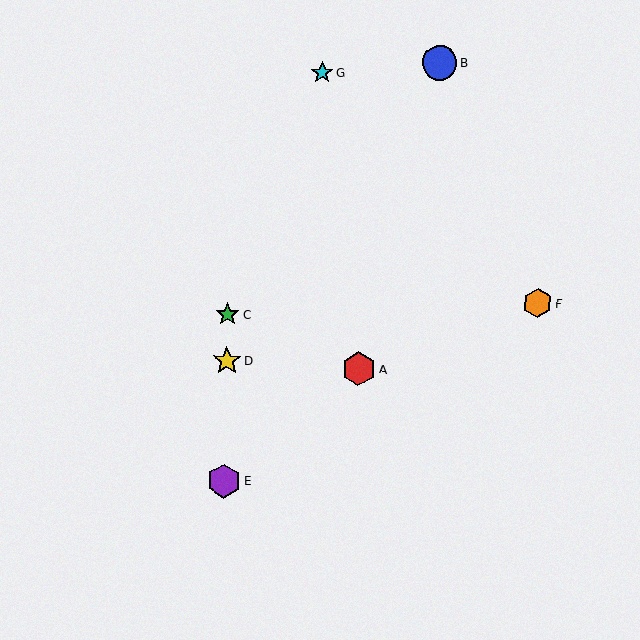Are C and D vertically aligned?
Yes, both are at x≈228.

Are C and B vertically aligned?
No, C is at x≈228 and B is at x≈440.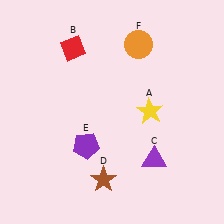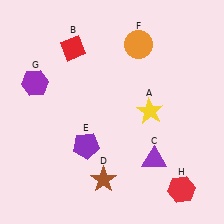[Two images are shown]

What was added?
A purple hexagon (G), a red hexagon (H) were added in Image 2.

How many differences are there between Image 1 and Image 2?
There are 2 differences between the two images.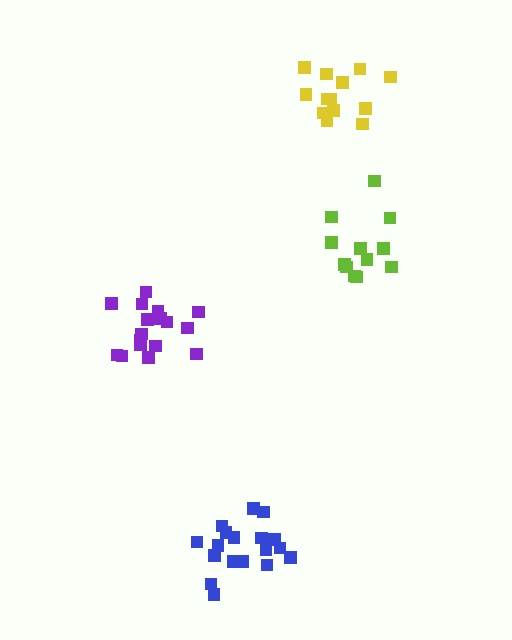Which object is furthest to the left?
The purple cluster is leftmost.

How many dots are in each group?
Group 1: 13 dots, Group 2: 18 dots, Group 3: 17 dots, Group 4: 13 dots (61 total).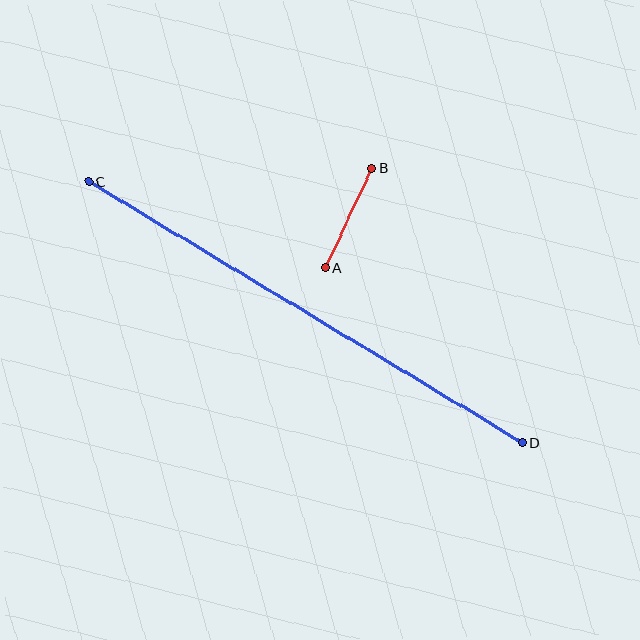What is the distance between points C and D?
The distance is approximately 507 pixels.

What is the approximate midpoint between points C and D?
The midpoint is at approximately (305, 313) pixels.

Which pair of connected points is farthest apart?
Points C and D are farthest apart.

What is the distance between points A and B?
The distance is approximately 109 pixels.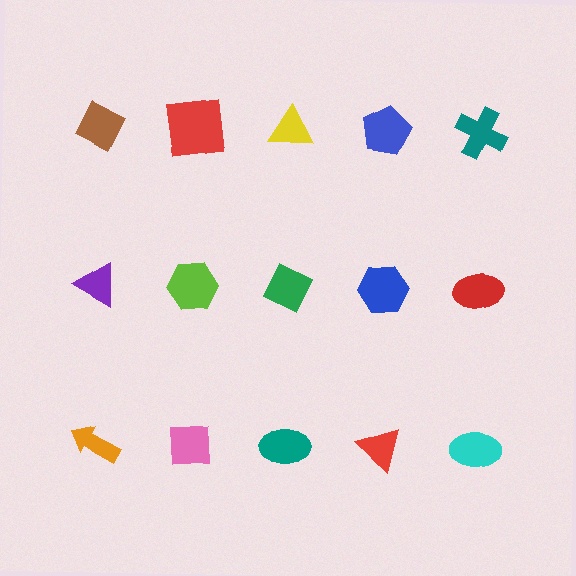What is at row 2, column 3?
A green diamond.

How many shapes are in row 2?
5 shapes.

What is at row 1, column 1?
A brown diamond.